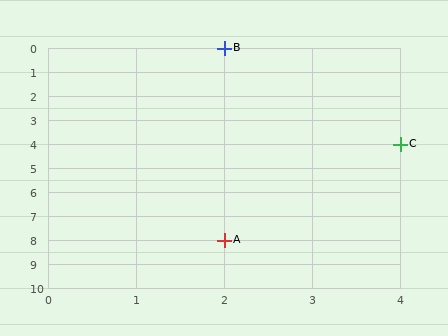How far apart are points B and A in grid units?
Points B and A are 8 rows apart.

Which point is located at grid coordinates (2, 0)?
Point B is at (2, 0).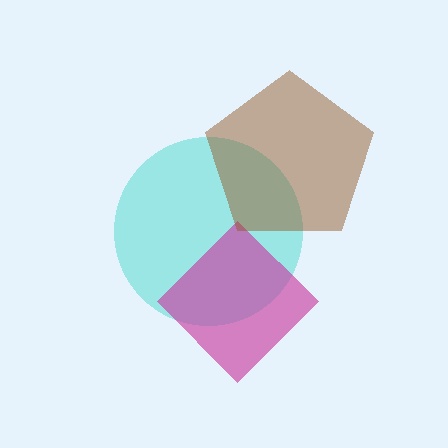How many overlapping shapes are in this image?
There are 3 overlapping shapes in the image.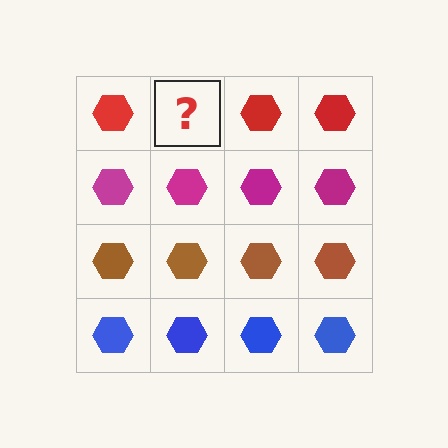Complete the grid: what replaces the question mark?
The question mark should be replaced with a red hexagon.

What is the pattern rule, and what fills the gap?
The rule is that each row has a consistent color. The gap should be filled with a red hexagon.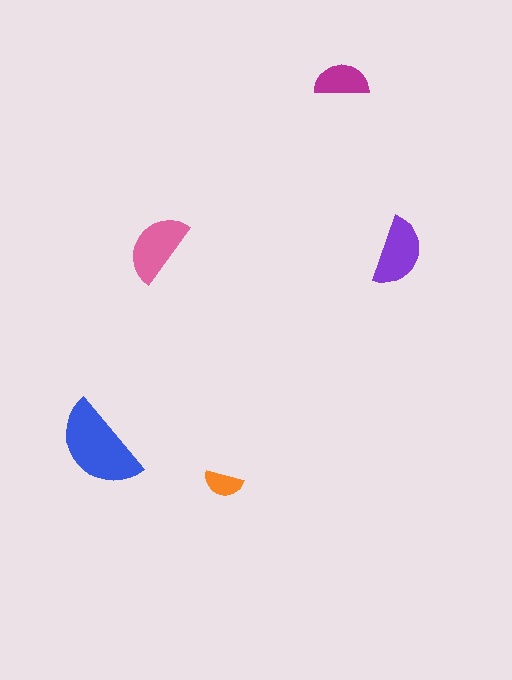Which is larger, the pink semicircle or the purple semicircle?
The pink one.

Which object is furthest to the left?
The blue semicircle is leftmost.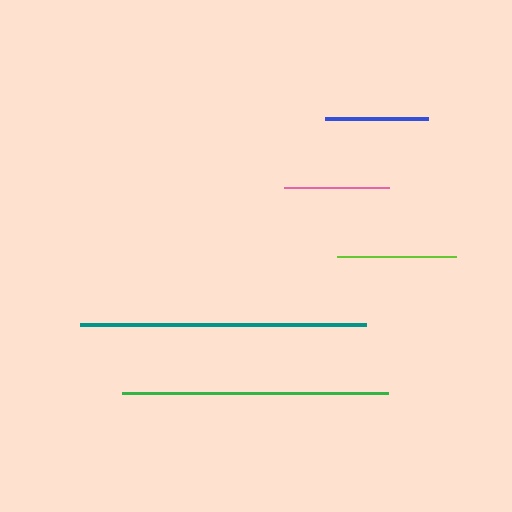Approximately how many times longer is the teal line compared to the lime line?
The teal line is approximately 2.4 times the length of the lime line.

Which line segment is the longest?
The teal line is the longest at approximately 286 pixels.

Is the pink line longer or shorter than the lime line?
The lime line is longer than the pink line.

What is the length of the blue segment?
The blue segment is approximately 103 pixels long.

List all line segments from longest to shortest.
From longest to shortest: teal, green, lime, pink, blue.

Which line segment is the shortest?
The blue line is the shortest at approximately 103 pixels.